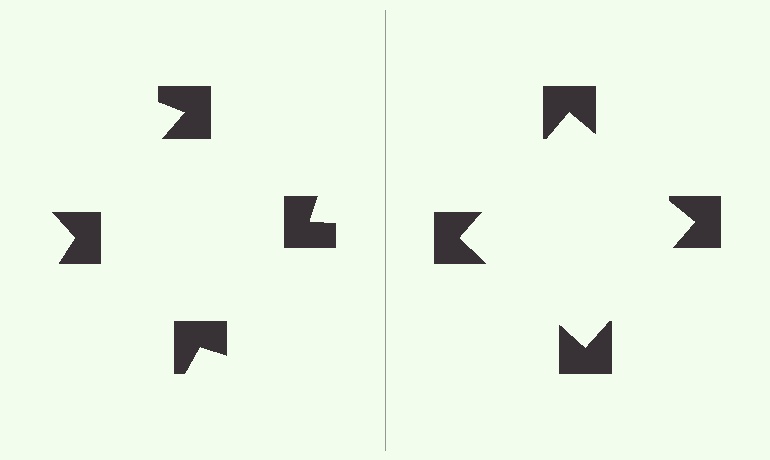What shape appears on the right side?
An illusory square.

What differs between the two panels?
The notched squares are positioned identically on both sides; only the wedge orientations differ. On the right they align to a square; on the left they are misaligned.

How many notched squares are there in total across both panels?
8 — 4 on each side.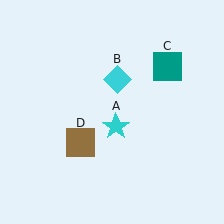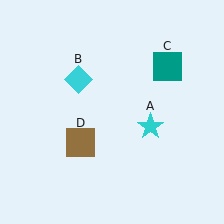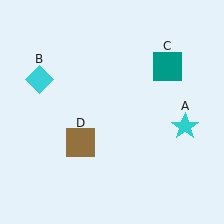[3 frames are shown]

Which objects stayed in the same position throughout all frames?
Teal square (object C) and brown square (object D) remained stationary.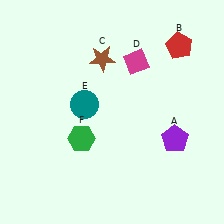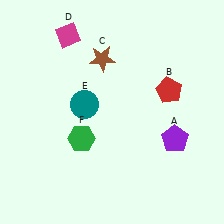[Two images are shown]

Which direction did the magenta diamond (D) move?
The magenta diamond (D) moved left.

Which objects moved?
The objects that moved are: the red pentagon (B), the magenta diamond (D).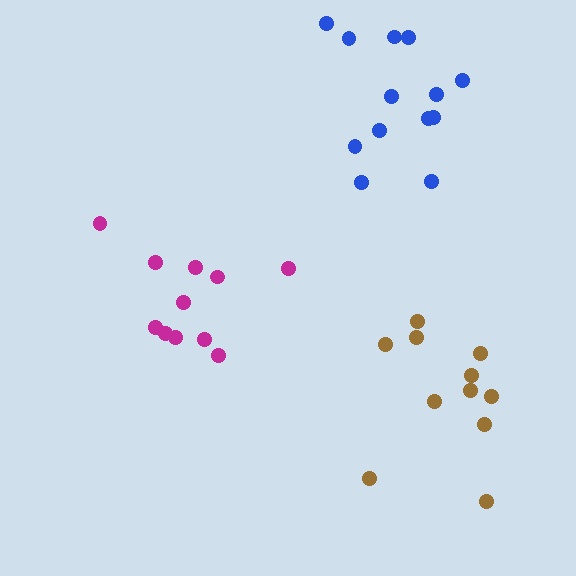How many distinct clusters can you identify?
There are 3 distinct clusters.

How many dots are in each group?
Group 1: 11 dots, Group 2: 13 dots, Group 3: 11 dots (35 total).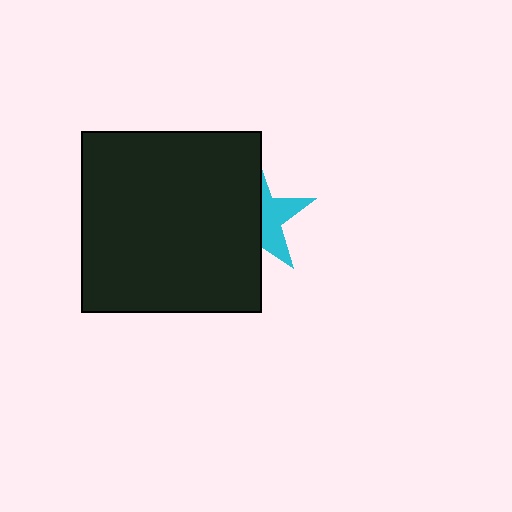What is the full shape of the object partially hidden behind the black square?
The partially hidden object is a cyan star.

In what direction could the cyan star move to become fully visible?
The cyan star could move right. That would shift it out from behind the black square entirely.